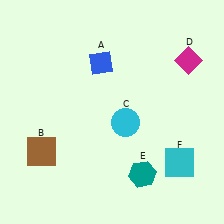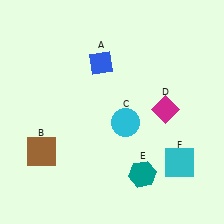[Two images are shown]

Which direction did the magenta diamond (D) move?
The magenta diamond (D) moved down.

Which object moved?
The magenta diamond (D) moved down.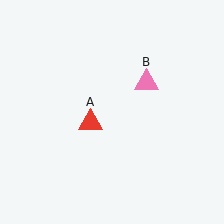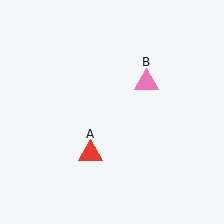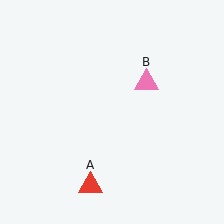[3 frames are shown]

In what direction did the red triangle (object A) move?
The red triangle (object A) moved down.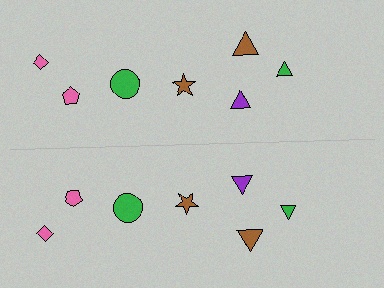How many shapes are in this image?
There are 14 shapes in this image.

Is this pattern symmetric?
Yes, this pattern has bilateral (reflection) symmetry.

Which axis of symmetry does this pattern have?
The pattern has a horizontal axis of symmetry running through the center of the image.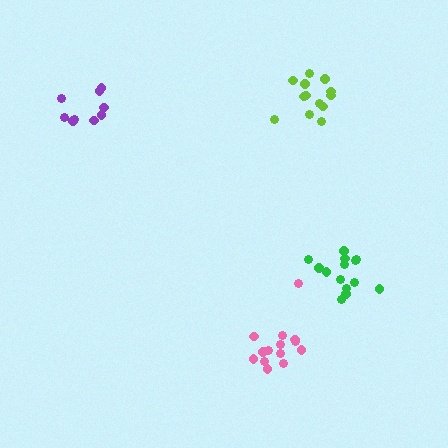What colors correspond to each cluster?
The clusters are colored: lime, purple, green, pink.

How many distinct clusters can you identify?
There are 4 distinct clusters.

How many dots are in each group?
Group 1: 13 dots, Group 2: 9 dots, Group 3: 14 dots, Group 4: 14 dots (50 total).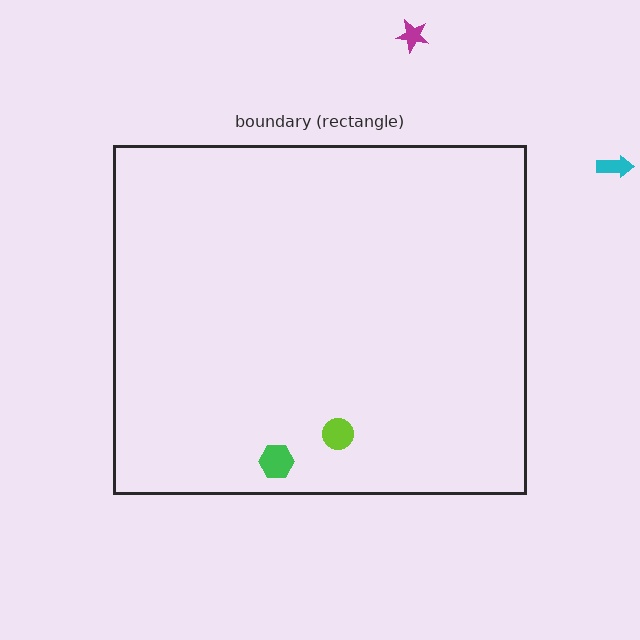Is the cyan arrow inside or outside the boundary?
Outside.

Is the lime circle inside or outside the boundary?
Inside.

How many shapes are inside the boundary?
2 inside, 2 outside.